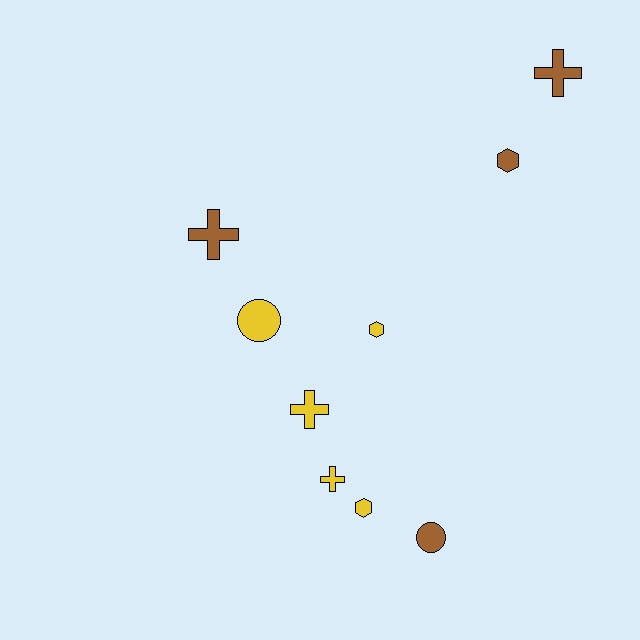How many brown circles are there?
There is 1 brown circle.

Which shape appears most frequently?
Cross, with 4 objects.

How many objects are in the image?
There are 9 objects.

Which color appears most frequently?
Yellow, with 5 objects.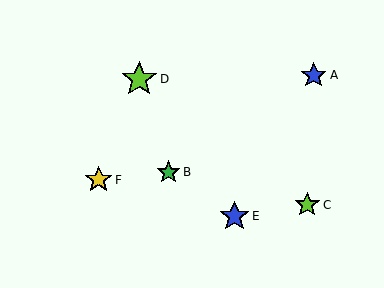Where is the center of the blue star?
The center of the blue star is at (314, 75).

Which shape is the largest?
The lime star (labeled D) is the largest.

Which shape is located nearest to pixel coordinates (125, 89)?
The lime star (labeled D) at (139, 79) is nearest to that location.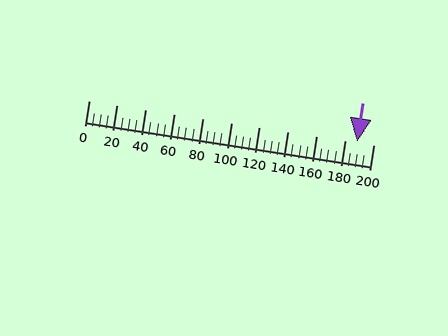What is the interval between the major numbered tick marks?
The major tick marks are spaced 20 units apart.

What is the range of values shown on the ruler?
The ruler shows values from 0 to 200.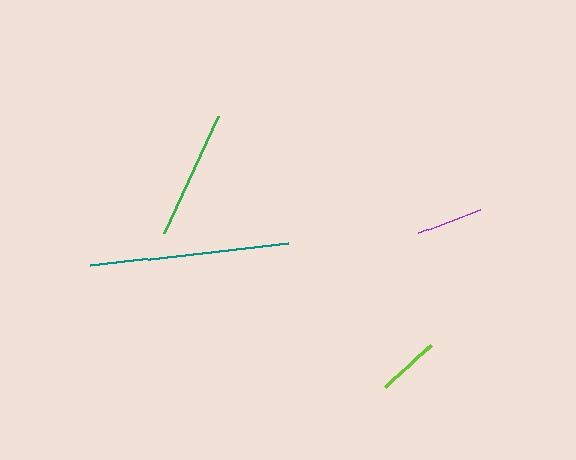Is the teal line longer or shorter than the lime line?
The teal line is longer than the lime line.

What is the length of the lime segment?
The lime segment is approximately 62 pixels long.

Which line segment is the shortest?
The lime line is the shortest at approximately 62 pixels.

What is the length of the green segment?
The green segment is approximately 129 pixels long.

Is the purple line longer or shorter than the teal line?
The teal line is longer than the purple line.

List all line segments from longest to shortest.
From longest to shortest: teal, green, purple, lime.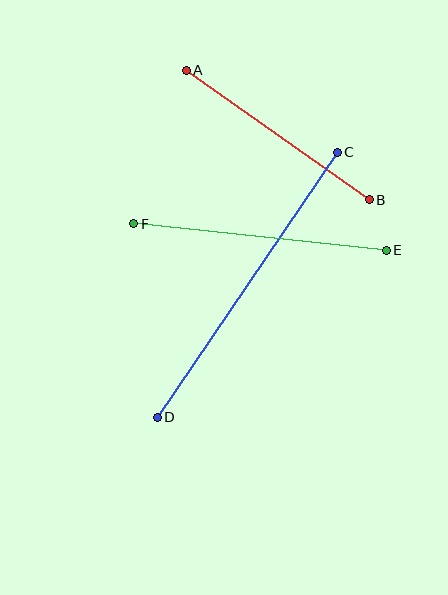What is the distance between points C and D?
The distance is approximately 320 pixels.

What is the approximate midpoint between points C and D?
The midpoint is at approximately (247, 285) pixels.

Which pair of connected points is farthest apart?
Points C and D are farthest apart.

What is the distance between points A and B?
The distance is approximately 224 pixels.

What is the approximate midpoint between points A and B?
The midpoint is at approximately (278, 135) pixels.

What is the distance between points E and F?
The distance is approximately 254 pixels.